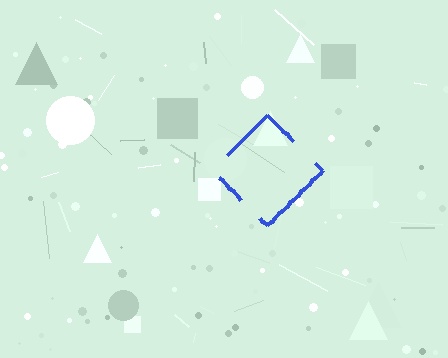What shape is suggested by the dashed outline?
The dashed outline suggests a diamond.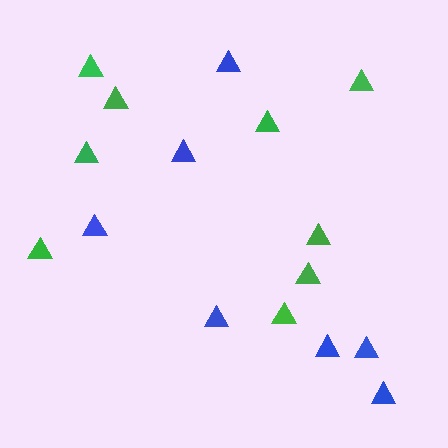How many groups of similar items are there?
There are 2 groups: one group of green triangles (9) and one group of blue triangles (7).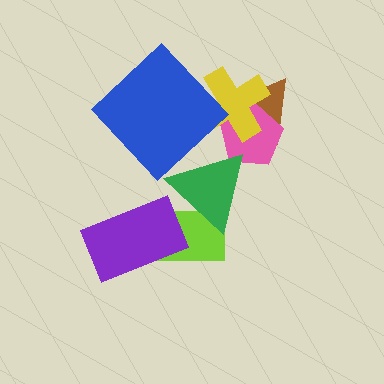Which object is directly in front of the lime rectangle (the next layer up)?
The purple rectangle is directly in front of the lime rectangle.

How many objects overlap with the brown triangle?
2 objects overlap with the brown triangle.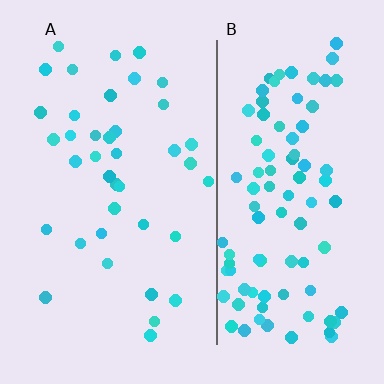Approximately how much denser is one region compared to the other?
Approximately 2.5× — region B over region A.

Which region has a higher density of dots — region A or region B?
B (the right).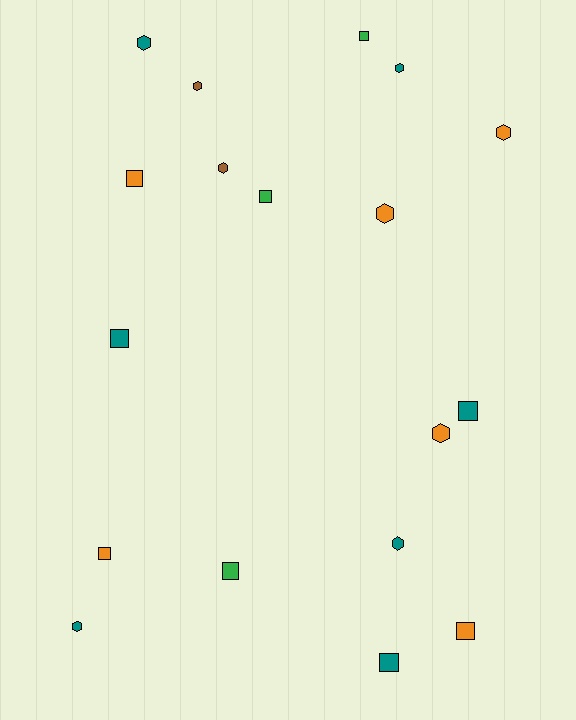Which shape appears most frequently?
Square, with 9 objects.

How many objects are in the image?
There are 18 objects.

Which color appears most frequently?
Teal, with 7 objects.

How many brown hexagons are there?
There are 2 brown hexagons.